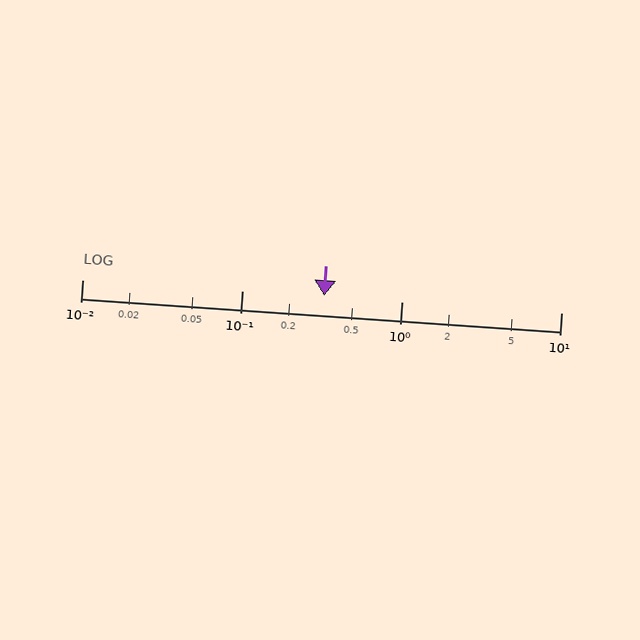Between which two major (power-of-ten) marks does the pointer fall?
The pointer is between 0.1 and 1.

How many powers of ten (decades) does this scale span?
The scale spans 3 decades, from 0.01 to 10.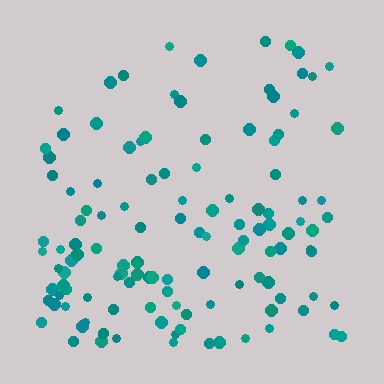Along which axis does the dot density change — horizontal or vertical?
Vertical.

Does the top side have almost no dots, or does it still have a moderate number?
Still a moderate number, just noticeably fewer than the bottom.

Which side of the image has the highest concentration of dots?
The bottom.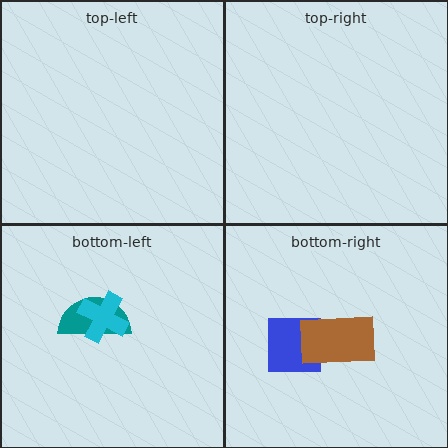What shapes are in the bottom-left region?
The teal semicircle, the cyan cross.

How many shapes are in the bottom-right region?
2.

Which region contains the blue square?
The bottom-right region.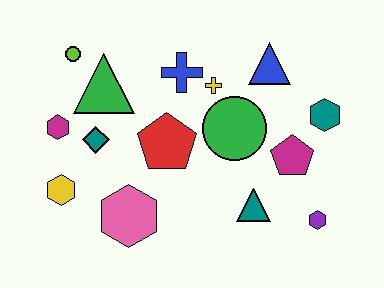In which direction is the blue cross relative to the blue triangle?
The blue cross is to the left of the blue triangle.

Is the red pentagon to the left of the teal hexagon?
Yes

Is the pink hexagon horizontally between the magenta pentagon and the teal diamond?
Yes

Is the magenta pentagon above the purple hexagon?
Yes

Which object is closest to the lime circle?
The green triangle is closest to the lime circle.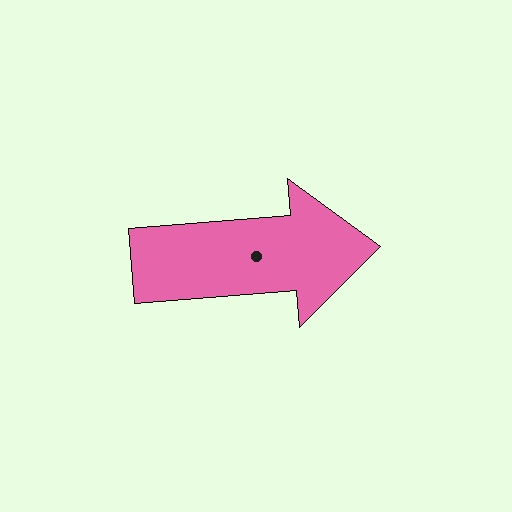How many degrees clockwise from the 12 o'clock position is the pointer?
Approximately 86 degrees.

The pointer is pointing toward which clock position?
Roughly 3 o'clock.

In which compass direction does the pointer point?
East.